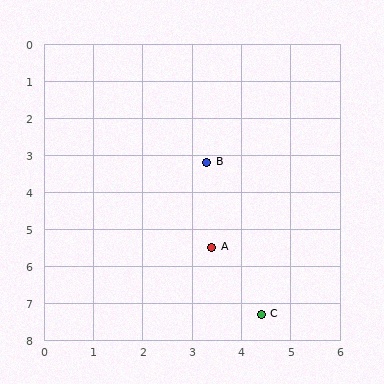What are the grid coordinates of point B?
Point B is at approximately (3.3, 3.2).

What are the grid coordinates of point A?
Point A is at approximately (3.4, 5.5).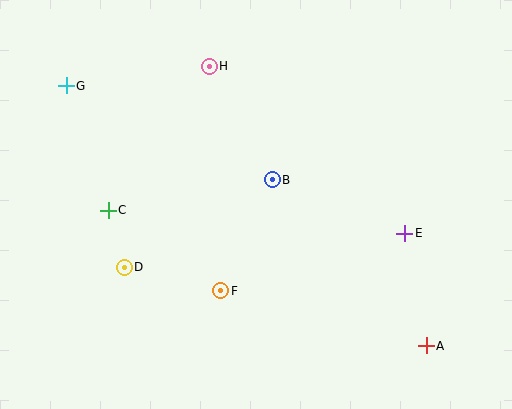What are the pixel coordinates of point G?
Point G is at (66, 86).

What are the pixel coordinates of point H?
Point H is at (209, 66).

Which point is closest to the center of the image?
Point B at (272, 180) is closest to the center.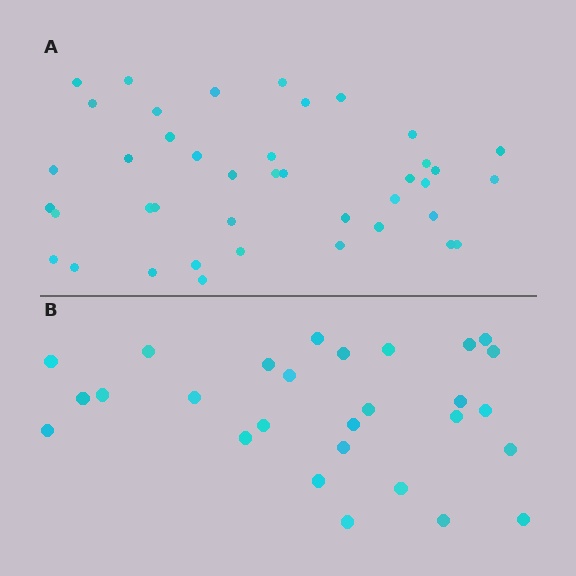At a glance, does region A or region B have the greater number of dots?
Region A (the top region) has more dots.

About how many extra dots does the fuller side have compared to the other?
Region A has approximately 15 more dots than region B.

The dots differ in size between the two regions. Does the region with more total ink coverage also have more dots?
No. Region B has more total ink coverage because its dots are larger, but region A actually contains more individual dots. Total area can be misleading — the number of items is what matters here.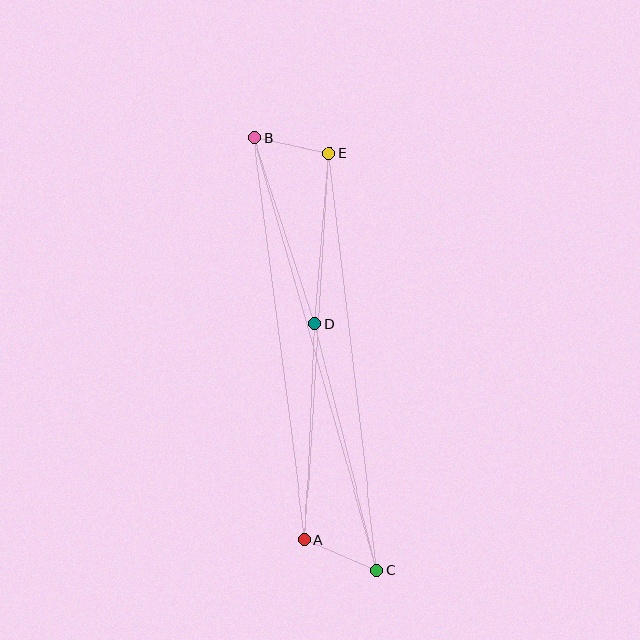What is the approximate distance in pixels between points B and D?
The distance between B and D is approximately 196 pixels.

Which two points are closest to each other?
Points B and E are closest to each other.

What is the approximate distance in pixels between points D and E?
The distance between D and E is approximately 171 pixels.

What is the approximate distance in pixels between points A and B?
The distance between A and B is approximately 405 pixels.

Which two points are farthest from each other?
Points B and C are farthest from each other.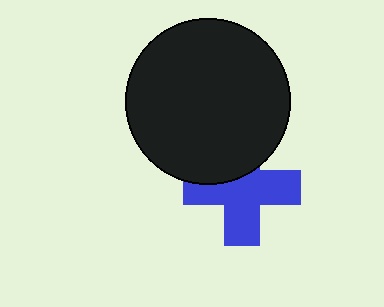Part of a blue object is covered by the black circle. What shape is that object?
It is a cross.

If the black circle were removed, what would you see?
You would see the complete blue cross.